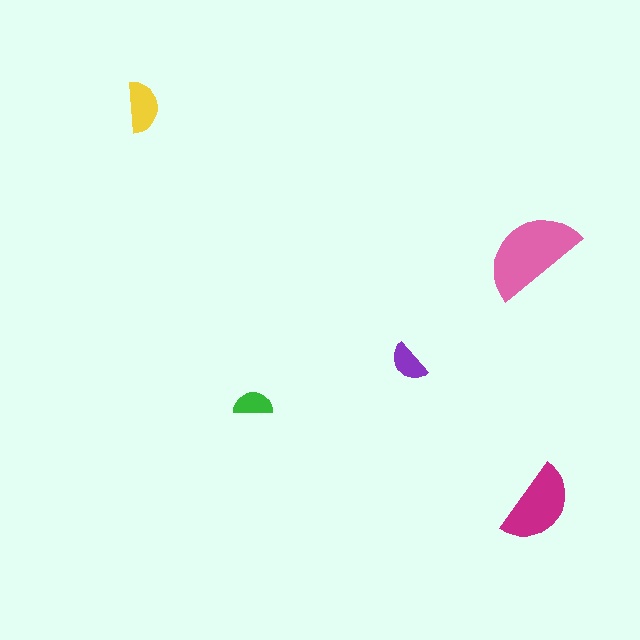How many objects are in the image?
There are 5 objects in the image.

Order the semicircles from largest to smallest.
the pink one, the magenta one, the yellow one, the purple one, the green one.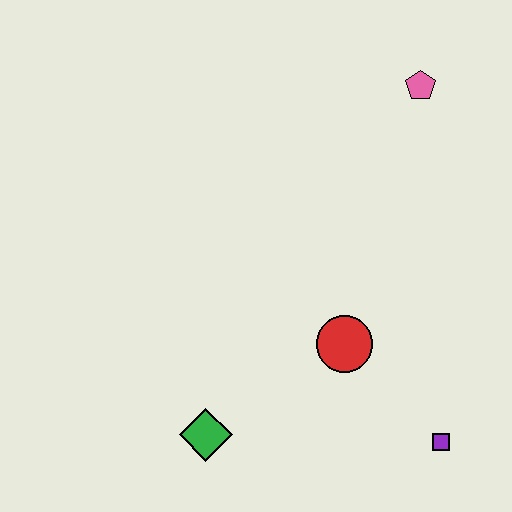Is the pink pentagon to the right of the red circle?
Yes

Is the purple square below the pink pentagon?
Yes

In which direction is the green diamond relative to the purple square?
The green diamond is to the left of the purple square.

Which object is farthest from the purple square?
The pink pentagon is farthest from the purple square.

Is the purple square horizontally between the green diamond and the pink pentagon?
No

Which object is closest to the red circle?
The purple square is closest to the red circle.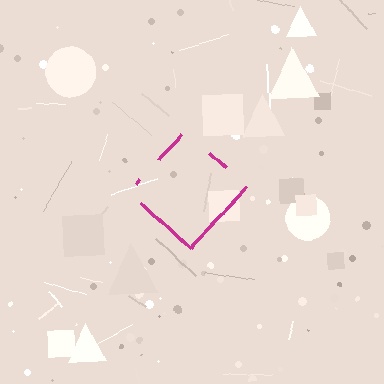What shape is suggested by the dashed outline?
The dashed outline suggests a diamond.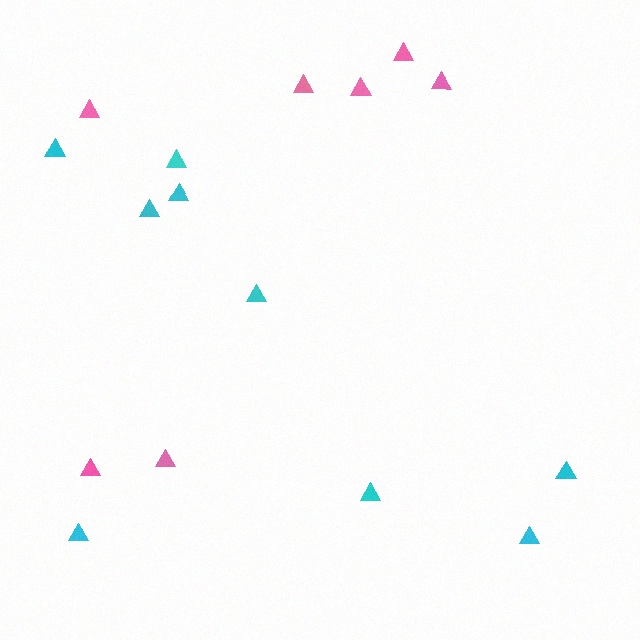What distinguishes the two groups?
There are 2 groups: one group of cyan triangles (9) and one group of pink triangles (7).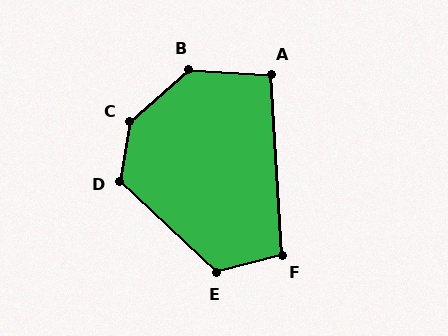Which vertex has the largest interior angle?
C, at approximately 141 degrees.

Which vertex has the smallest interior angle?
A, at approximately 97 degrees.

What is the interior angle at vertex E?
Approximately 122 degrees (obtuse).